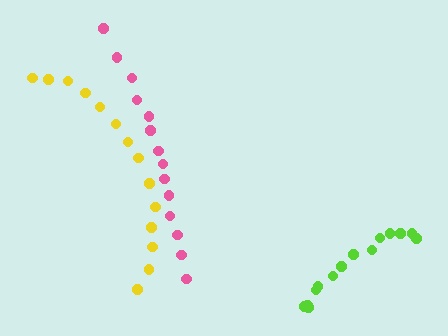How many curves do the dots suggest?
There are 3 distinct paths.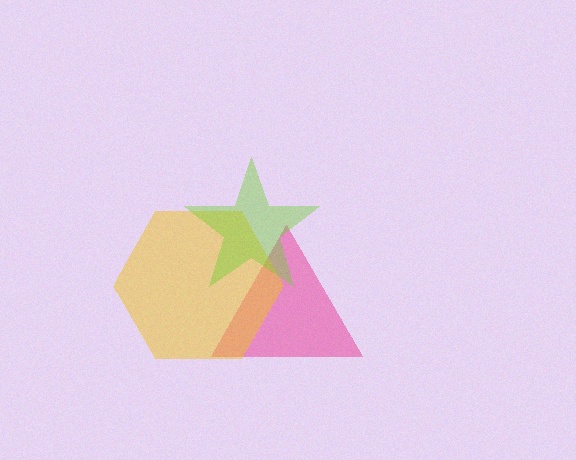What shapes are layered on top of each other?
The layered shapes are: a pink triangle, a yellow hexagon, a lime star.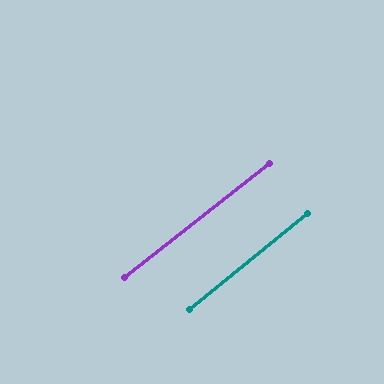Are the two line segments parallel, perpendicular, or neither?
Parallel — their directions differ by only 0.9°.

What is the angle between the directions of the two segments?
Approximately 1 degree.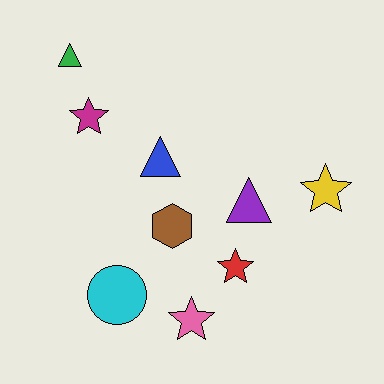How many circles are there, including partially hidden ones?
There is 1 circle.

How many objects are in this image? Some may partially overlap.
There are 9 objects.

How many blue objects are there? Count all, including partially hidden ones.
There is 1 blue object.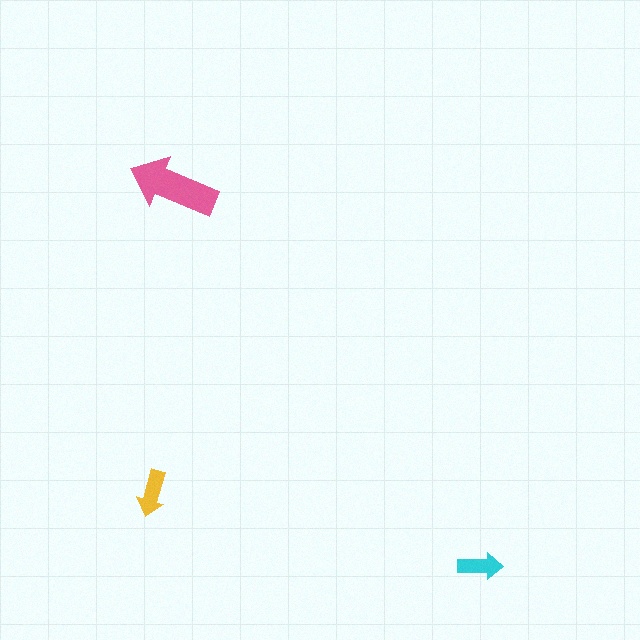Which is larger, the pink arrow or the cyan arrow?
The pink one.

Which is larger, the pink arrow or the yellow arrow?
The pink one.